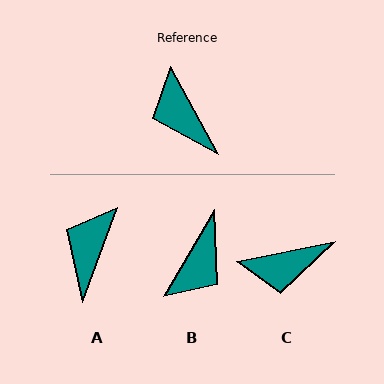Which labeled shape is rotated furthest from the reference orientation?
B, about 121 degrees away.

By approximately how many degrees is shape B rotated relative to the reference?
Approximately 121 degrees counter-clockwise.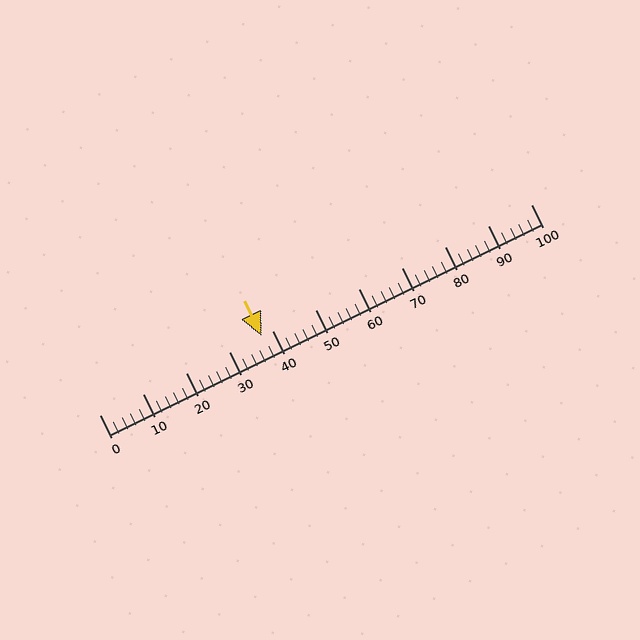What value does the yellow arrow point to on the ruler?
The yellow arrow points to approximately 38.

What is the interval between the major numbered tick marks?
The major tick marks are spaced 10 units apart.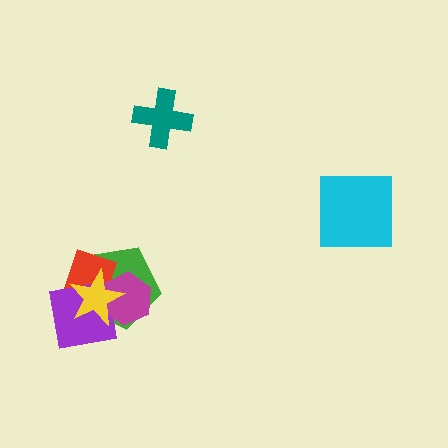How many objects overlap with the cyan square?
0 objects overlap with the cyan square.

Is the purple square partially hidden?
Yes, it is partially covered by another shape.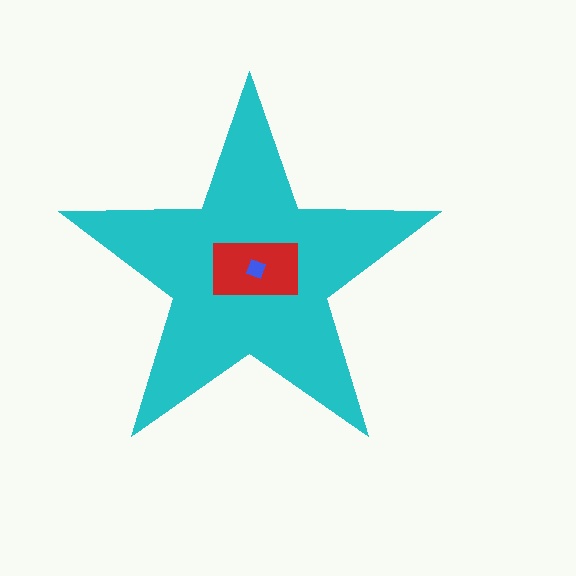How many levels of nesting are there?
3.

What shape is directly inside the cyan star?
The red rectangle.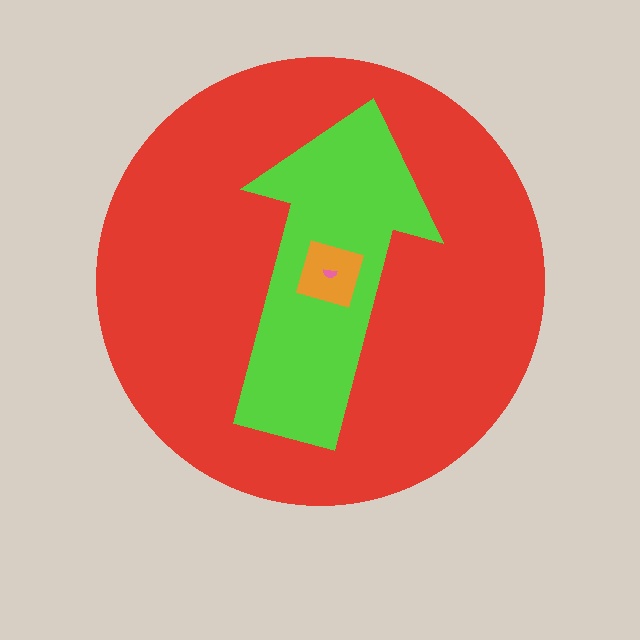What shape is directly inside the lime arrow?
The orange square.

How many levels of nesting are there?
4.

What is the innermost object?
The pink semicircle.